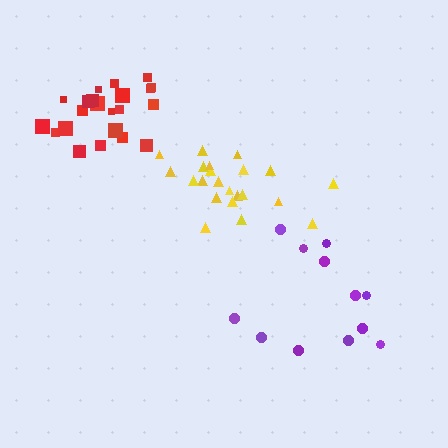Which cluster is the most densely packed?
Red.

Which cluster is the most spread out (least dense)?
Purple.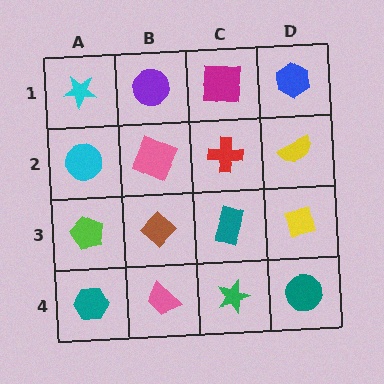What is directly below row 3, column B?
A pink trapezoid.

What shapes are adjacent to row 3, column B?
A pink square (row 2, column B), a pink trapezoid (row 4, column B), a lime pentagon (row 3, column A), a teal rectangle (row 3, column C).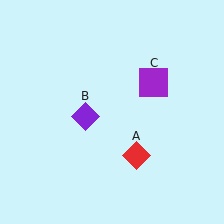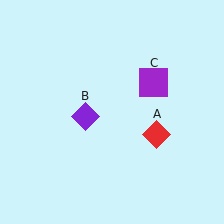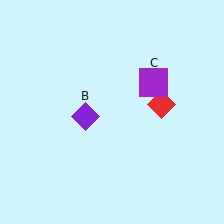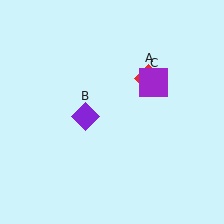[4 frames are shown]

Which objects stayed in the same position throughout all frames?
Purple diamond (object B) and purple square (object C) remained stationary.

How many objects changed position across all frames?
1 object changed position: red diamond (object A).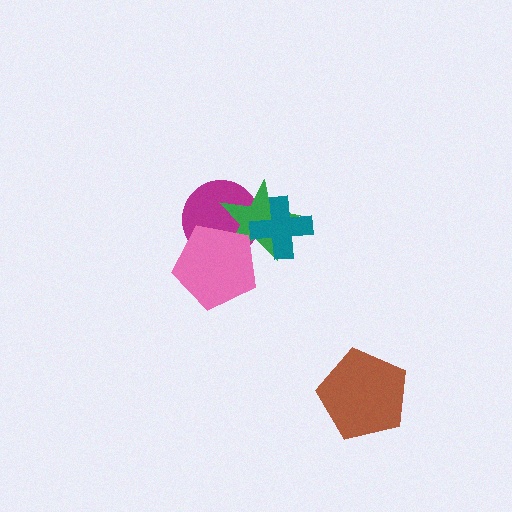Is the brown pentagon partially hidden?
No, no other shape covers it.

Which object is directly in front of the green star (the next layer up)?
The pink pentagon is directly in front of the green star.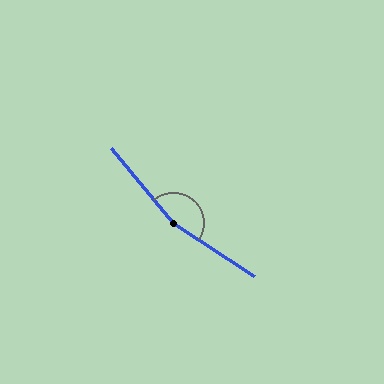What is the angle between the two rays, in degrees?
Approximately 163 degrees.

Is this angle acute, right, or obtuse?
It is obtuse.